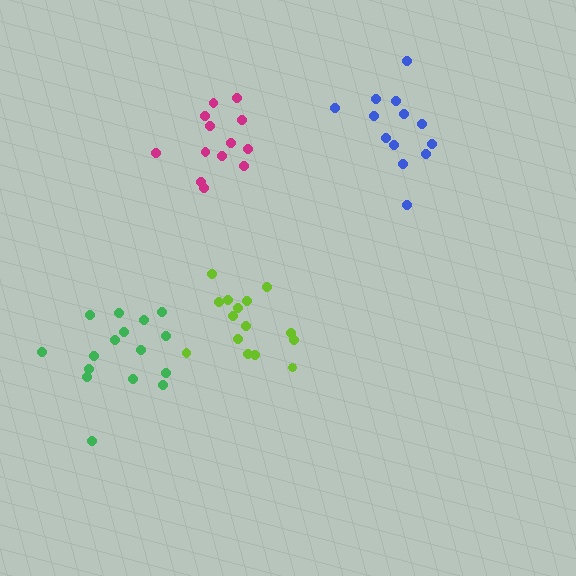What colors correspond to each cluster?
The clusters are colored: magenta, lime, blue, green.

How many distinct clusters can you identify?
There are 4 distinct clusters.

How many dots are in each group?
Group 1: 13 dots, Group 2: 15 dots, Group 3: 13 dots, Group 4: 16 dots (57 total).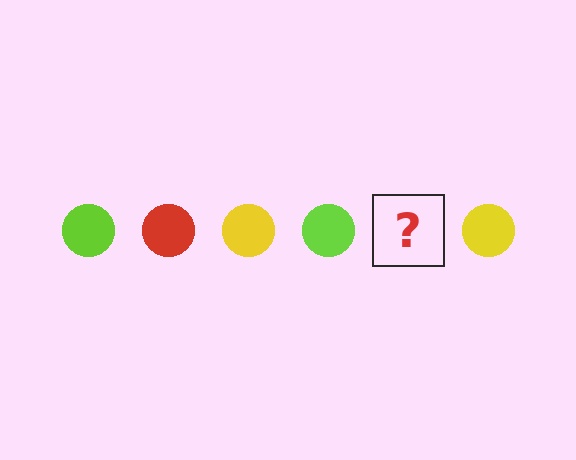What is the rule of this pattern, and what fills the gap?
The rule is that the pattern cycles through lime, red, yellow circles. The gap should be filled with a red circle.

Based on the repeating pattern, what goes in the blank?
The blank should be a red circle.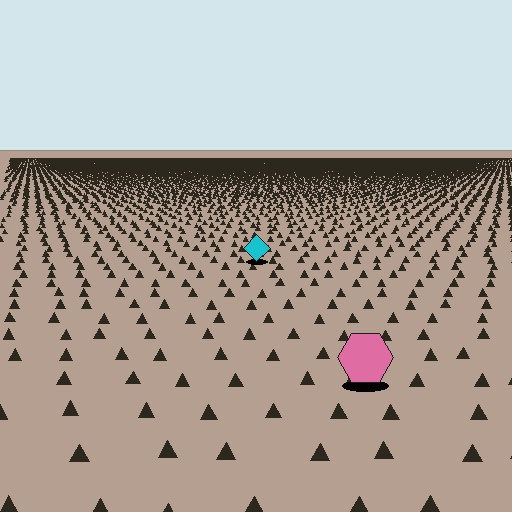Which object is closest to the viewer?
The pink hexagon is closest. The texture marks near it are larger and more spread out.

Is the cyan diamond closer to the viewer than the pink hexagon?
No. The pink hexagon is closer — you can tell from the texture gradient: the ground texture is coarser near it.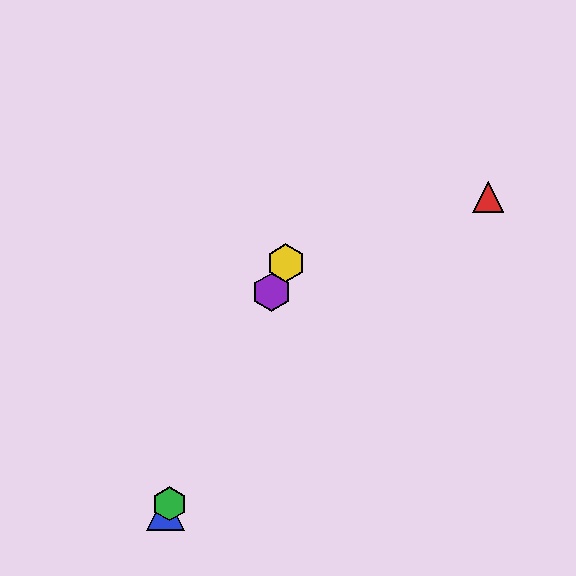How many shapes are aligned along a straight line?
4 shapes (the blue triangle, the green hexagon, the yellow hexagon, the purple hexagon) are aligned along a straight line.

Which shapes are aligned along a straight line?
The blue triangle, the green hexagon, the yellow hexagon, the purple hexagon are aligned along a straight line.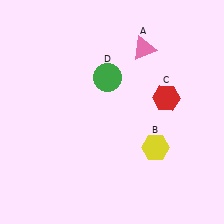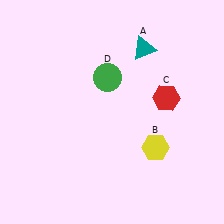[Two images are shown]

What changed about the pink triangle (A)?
In Image 1, A is pink. In Image 2, it changed to teal.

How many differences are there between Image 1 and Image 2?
There is 1 difference between the two images.